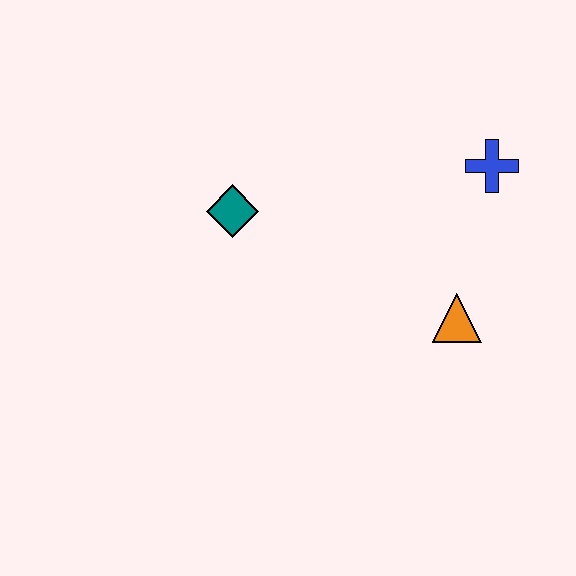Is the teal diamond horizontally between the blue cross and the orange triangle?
No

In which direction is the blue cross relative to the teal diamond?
The blue cross is to the right of the teal diamond.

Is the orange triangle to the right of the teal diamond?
Yes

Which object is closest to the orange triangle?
The blue cross is closest to the orange triangle.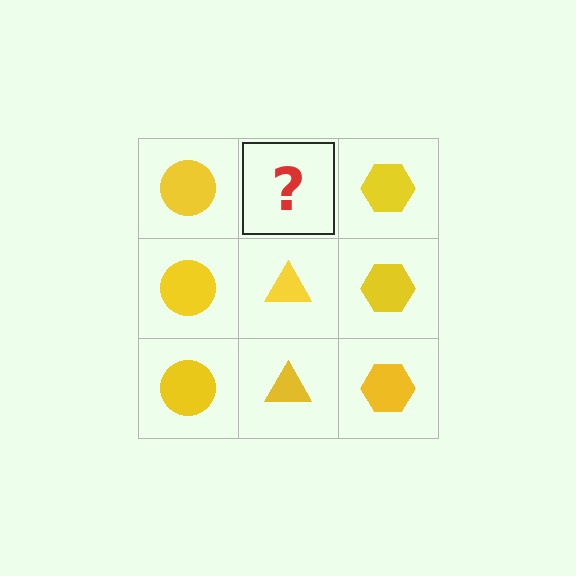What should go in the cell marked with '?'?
The missing cell should contain a yellow triangle.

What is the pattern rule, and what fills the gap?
The rule is that each column has a consistent shape. The gap should be filled with a yellow triangle.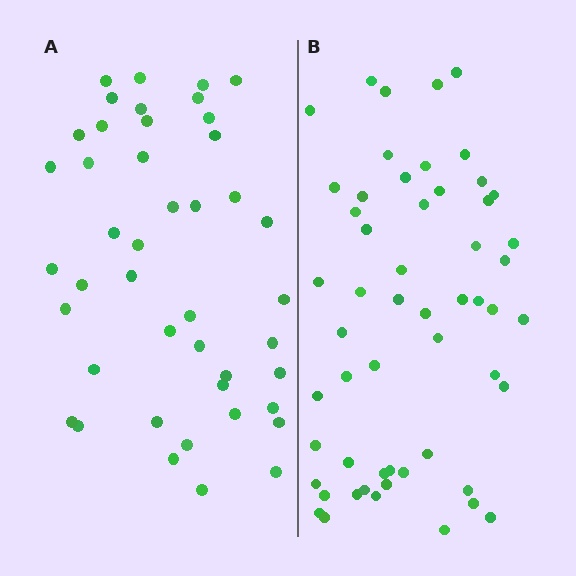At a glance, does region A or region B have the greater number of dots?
Region B (the right region) has more dots.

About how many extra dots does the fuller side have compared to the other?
Region B has roughly 12 or so more dots than region A.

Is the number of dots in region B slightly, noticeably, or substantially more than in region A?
Region B has noticeably more, but not dramatically so. The ratio is roughly 1.2 to 1.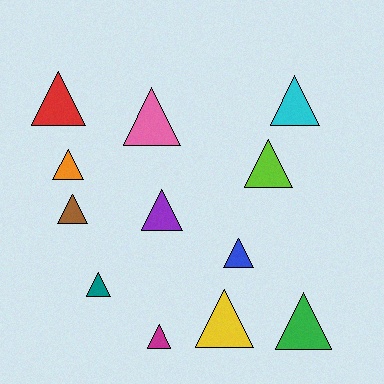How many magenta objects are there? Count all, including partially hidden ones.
There is 1 magenta object.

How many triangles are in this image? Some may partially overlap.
There are 12 triangles.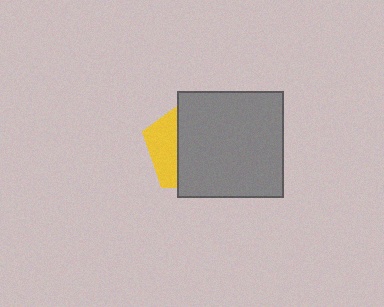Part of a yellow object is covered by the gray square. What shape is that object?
It is a pentagon.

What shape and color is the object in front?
The object in front is a gray square.